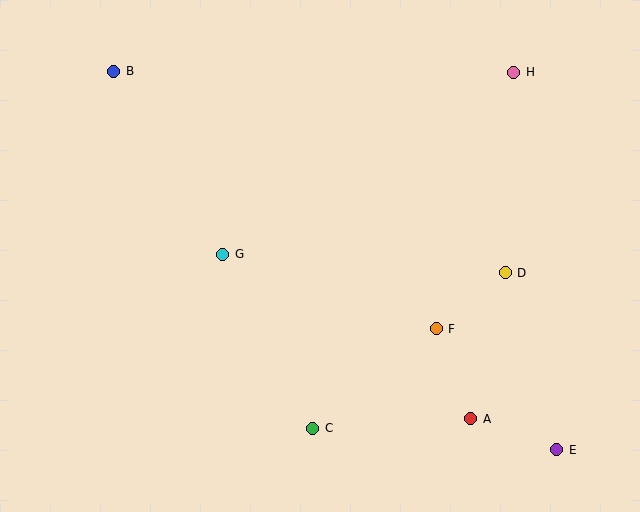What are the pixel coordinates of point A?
Point A is at (471, 419).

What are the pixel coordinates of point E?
Point E is at (557, 450).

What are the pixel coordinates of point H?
Point H is at (514, 72).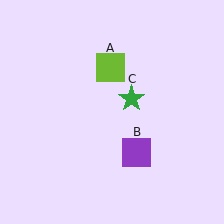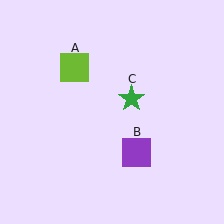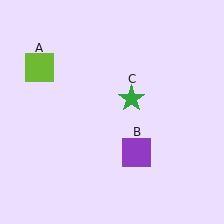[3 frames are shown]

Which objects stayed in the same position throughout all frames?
Purple square (object B) and green star (object C) remained stationary.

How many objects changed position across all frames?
1 object changed position: lime square (object A).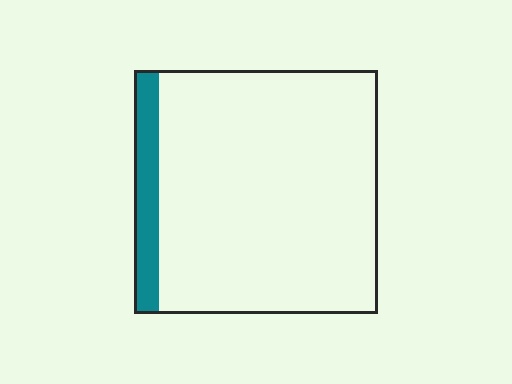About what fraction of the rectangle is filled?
About one tenth (1/10).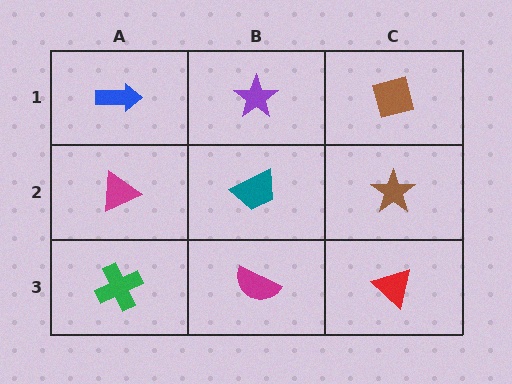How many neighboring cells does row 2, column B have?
4.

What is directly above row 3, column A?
A magenta triangle.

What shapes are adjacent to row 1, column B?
A teal trapezoid (row 2, column B), a blue arrow (row 1, column A), a brown square (row 1, column C).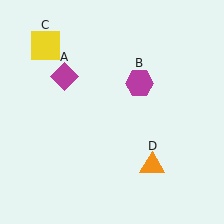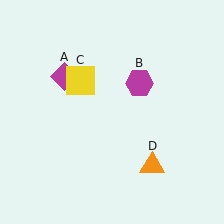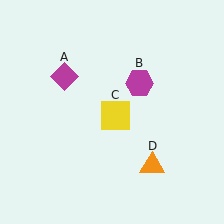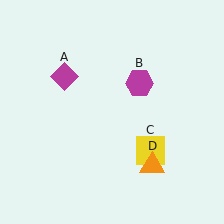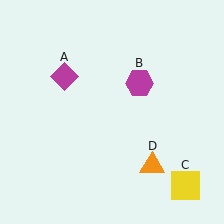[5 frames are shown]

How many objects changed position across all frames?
1 object changed position: yellow square (object C).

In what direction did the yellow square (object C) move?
The yellow square (object C) moved down and to the right.